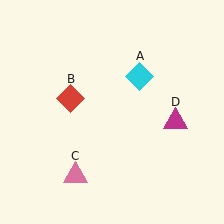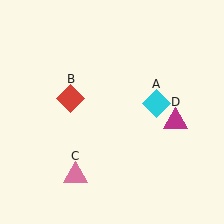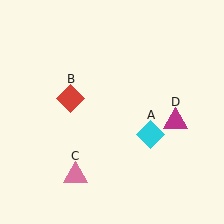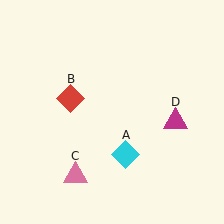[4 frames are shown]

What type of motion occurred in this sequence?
The cyan diamond (object A) rotated clockwise around the center of the scene.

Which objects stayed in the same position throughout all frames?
Red diamond (object B) and pink triangle (object C) and magenta triangle (object D) remained stationary.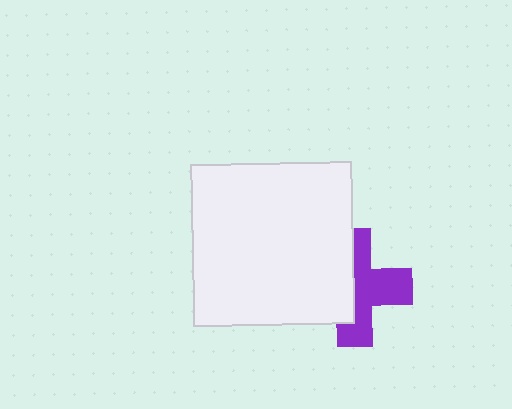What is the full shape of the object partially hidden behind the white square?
The partially hidden object is a purple cross.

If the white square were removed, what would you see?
You would see the complete purple cross.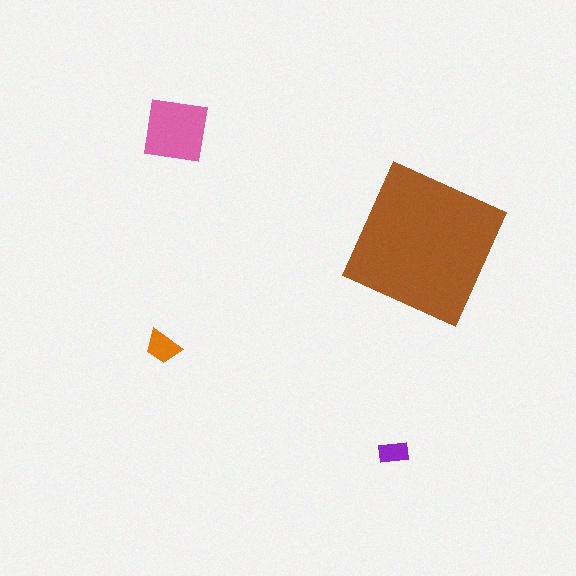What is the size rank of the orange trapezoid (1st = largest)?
3rd.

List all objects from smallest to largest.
The purple rectangle, the orange trapezoid, the pink square, the brown square.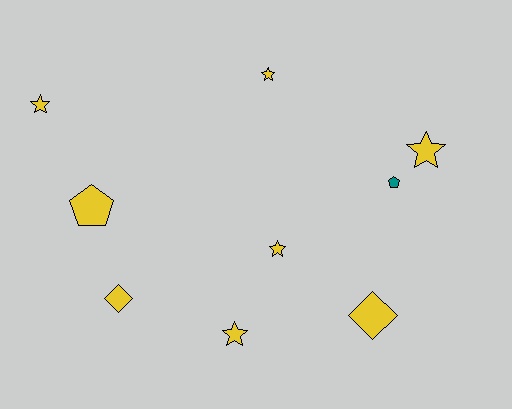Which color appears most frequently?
Yellow, with 8 objects.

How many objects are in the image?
There are 9 objects.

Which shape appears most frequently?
Star, with 5 objects.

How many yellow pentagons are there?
There is 1 yellow pentagon.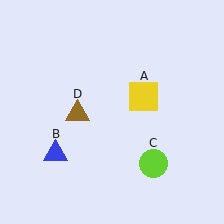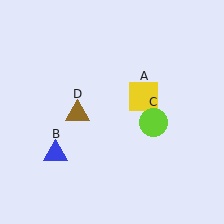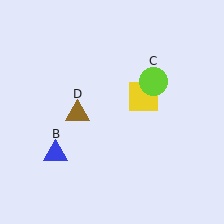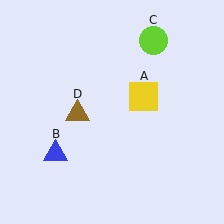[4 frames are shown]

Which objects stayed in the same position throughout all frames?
Yellow square (object A) and blue triangle (object B) and brown triangle (object D) remained stationary.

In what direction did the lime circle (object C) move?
The lime circle (object C) moved up.